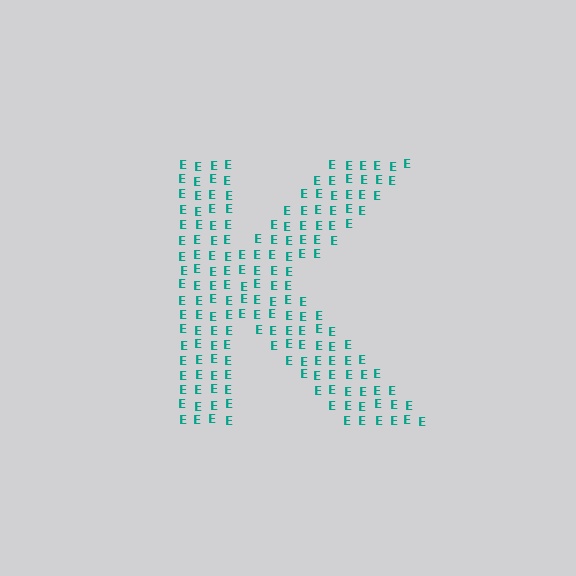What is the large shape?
The large shape is the letter K.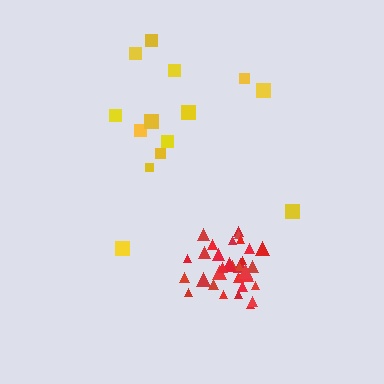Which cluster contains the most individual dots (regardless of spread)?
Red (32).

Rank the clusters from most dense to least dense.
red, yellow.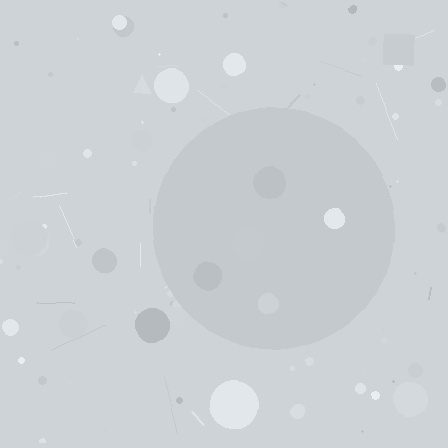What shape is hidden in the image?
A circle is hidden in the image.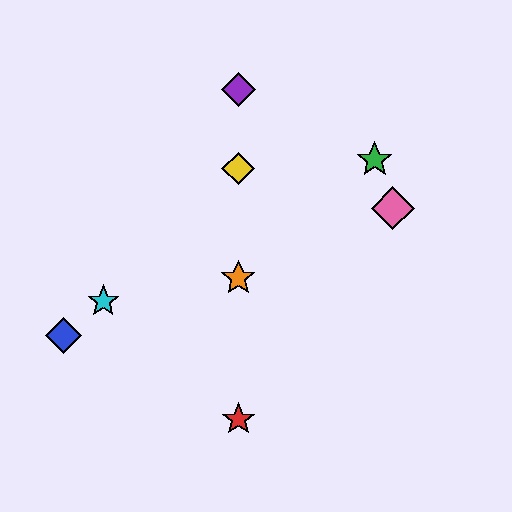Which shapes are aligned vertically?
The red star, the yellow diamond, the purple diamond, the orange star are aligned vertically.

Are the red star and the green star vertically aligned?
No, the red star is at x≈238 and the green star is at x≈375.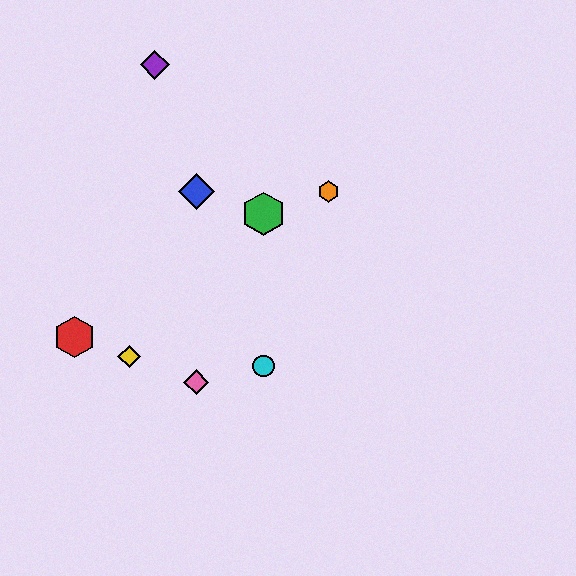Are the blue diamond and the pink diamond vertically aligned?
Yes, both are at x≈196.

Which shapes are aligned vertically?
The blue diamond, the pink diamond are aligned vertically.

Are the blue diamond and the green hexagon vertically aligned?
No, the blue diamond is at x≈196 and the green hexagon is at x≈264.